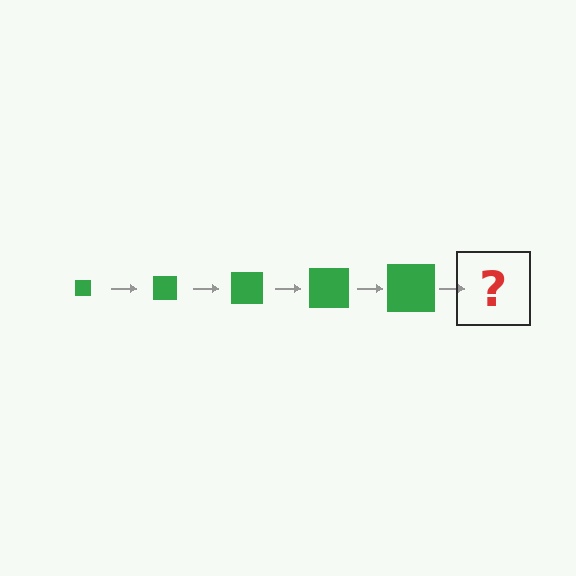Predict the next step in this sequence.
The next step is a green square, larger than the previous one.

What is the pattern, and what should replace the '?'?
The pattern is that the square gets progressively larger each step. The '?' should be a green square, larger than the previous one.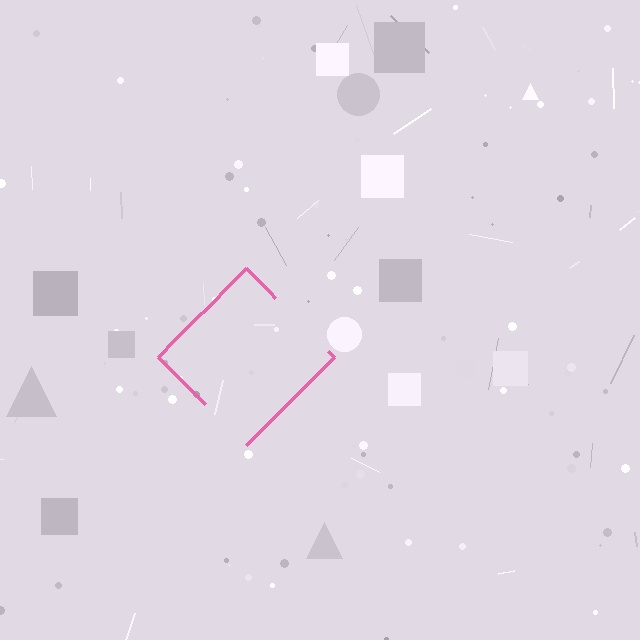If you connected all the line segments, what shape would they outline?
They would outline a diamond.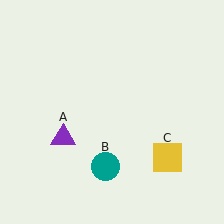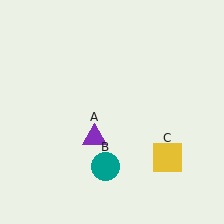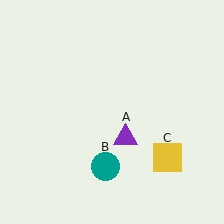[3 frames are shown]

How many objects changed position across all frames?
1 object changed position: purple triangle (object A).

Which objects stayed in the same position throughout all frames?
Teal circle (object B) and yellow square (object C) remained stationary.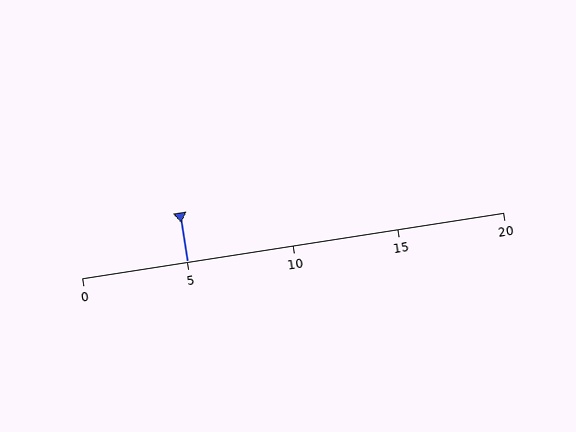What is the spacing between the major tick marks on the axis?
The major ticks are spaced 5 apart.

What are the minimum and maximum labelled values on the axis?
The axis runs from 0 to 20.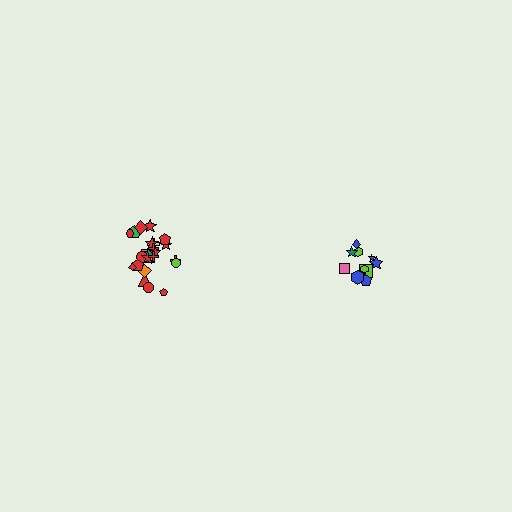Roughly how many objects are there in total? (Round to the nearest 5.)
Roughly 35 objects in total.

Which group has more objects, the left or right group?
The left group.